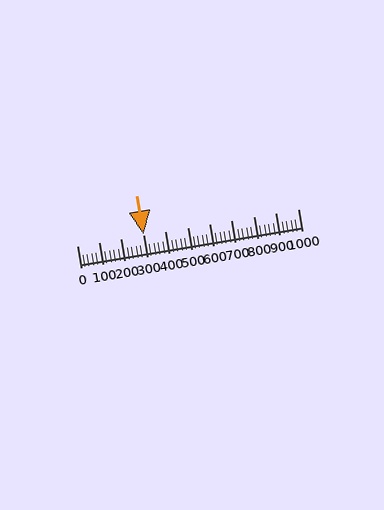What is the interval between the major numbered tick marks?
The major tick marks are spaced 100 units apart.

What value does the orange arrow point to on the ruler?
The orange arrow points to approximately 300.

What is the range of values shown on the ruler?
The ruler shows values from 0 to 1000.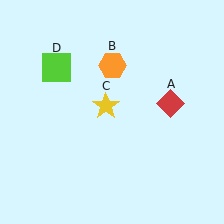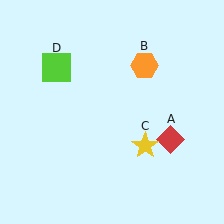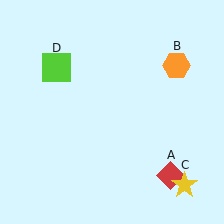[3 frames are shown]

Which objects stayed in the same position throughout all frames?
Lime square (object D) remained stationary.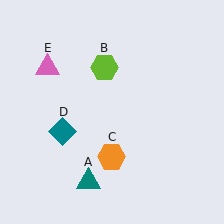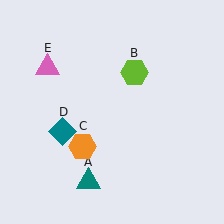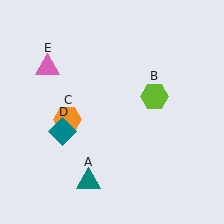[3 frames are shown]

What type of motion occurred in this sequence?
The lime hexagon (object B), orange hexagon (object C) rotated clockwise around the center of the scene.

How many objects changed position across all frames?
2 objects changed position: lime hexagon (object B), orange hexagon (object C).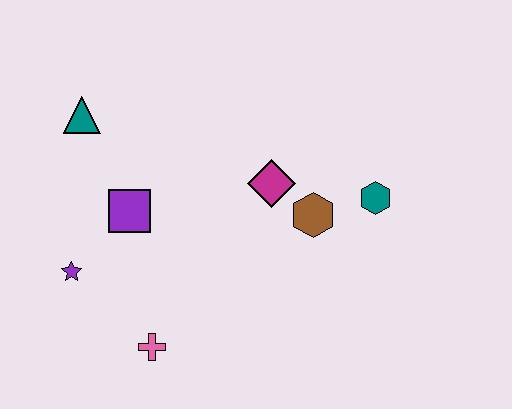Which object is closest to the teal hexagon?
The brown hexagon is closest to the teal hexagon.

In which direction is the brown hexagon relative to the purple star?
The brown hexagon is to the right of the purple star.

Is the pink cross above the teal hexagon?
No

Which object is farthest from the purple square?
The teal hexagon is farthest from the purple square.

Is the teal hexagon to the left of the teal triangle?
No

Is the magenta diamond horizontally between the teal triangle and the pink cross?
No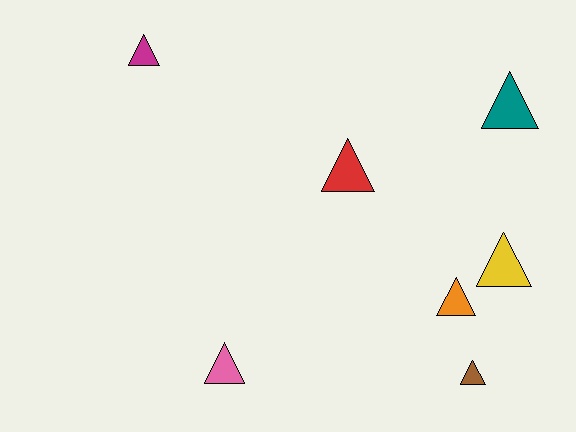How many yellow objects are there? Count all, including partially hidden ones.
There is 1 yellow object.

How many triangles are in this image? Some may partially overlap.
There are 7 triangles.